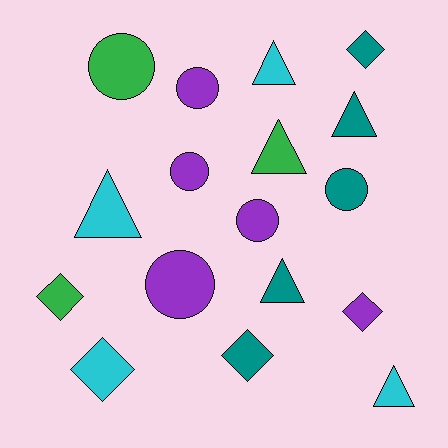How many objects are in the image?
There are 17 objects.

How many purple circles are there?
There are 4 purple circles.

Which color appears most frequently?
Teal, with 5 objects.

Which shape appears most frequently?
Triangle, with 6 objects.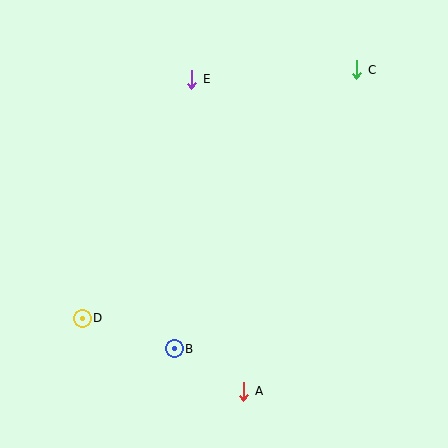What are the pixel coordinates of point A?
Point A is at (244, 391).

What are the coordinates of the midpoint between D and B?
The midpoint between D and B is at (128, 333).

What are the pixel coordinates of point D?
Point D is at (82, 318).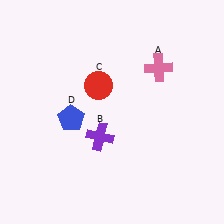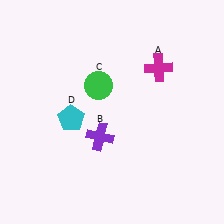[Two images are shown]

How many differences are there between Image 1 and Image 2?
There are 3 differences between the two images.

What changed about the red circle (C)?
In Image 1, C is red. In Image 2, it changed to green.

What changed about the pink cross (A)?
In Image 1, A is pink. In Image 2, it changed to magenta.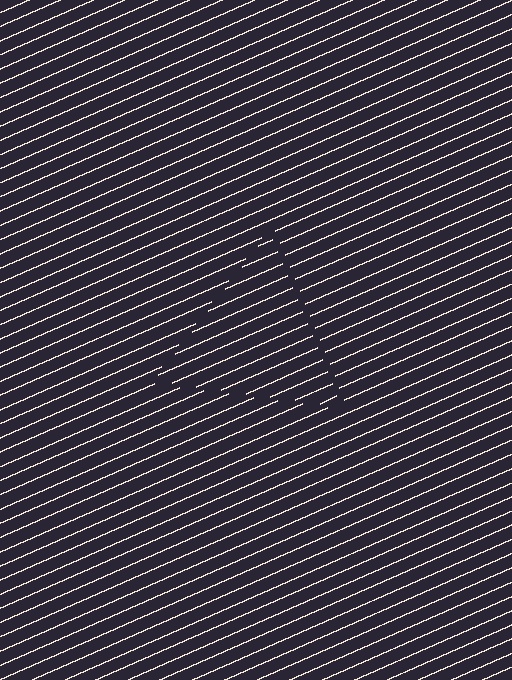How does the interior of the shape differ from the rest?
The interior of the shape contains the same grating, shifted by half a period — the contour is defined by the phase discontinuity where line-ends from the inner and outer gratings abut.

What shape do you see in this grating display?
An illusory triangle. The interior of the shape contains the same grating, shifted by half a period — the contour is defined by the phase discontinuity where line-ends from the inner and outer gratings abut.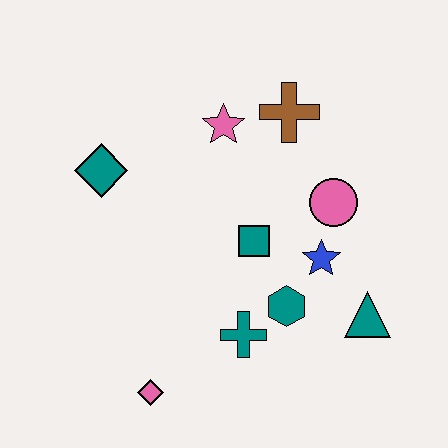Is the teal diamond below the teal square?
No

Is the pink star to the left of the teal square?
Yes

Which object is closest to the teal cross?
The teal hexagon is closest to the teal cross.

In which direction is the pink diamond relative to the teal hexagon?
The pink diamond is to the left of the teal hexagon.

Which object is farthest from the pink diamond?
The brown cross is farthest from the pink diamond.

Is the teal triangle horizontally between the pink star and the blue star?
No